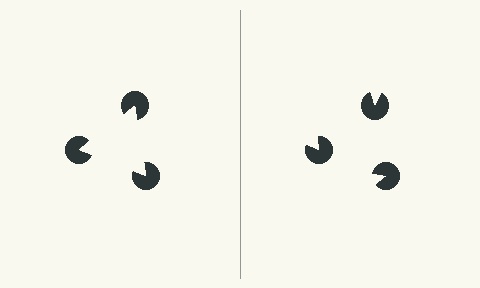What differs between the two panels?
The pac-man discs are positioned identically on both sides; only the wedge orientations differ. On the left they align to a triangle; on the right they are misaligned.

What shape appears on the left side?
An illusory triangle.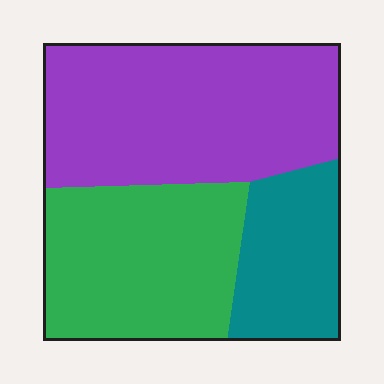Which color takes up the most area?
Purple, at roughly 45%.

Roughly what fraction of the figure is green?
Green takes up about one third (1/3) of the figure.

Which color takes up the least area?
Teal, at roughly 20%.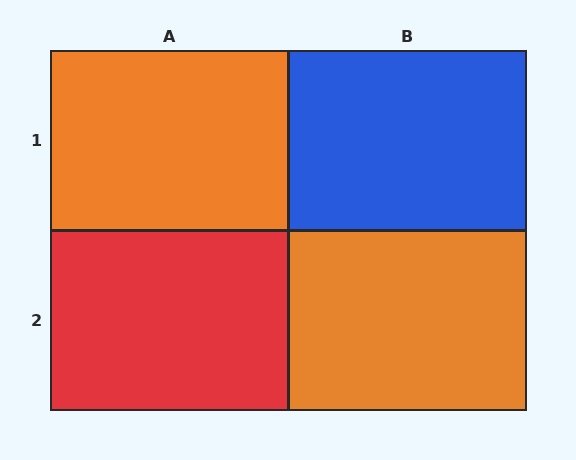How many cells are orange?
2 cells are orange.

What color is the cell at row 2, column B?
Orange.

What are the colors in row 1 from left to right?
Orange, blue.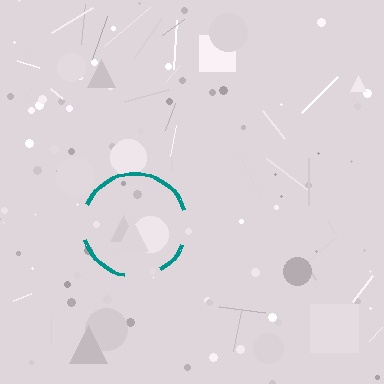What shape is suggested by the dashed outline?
The dashed outline suggests a circle.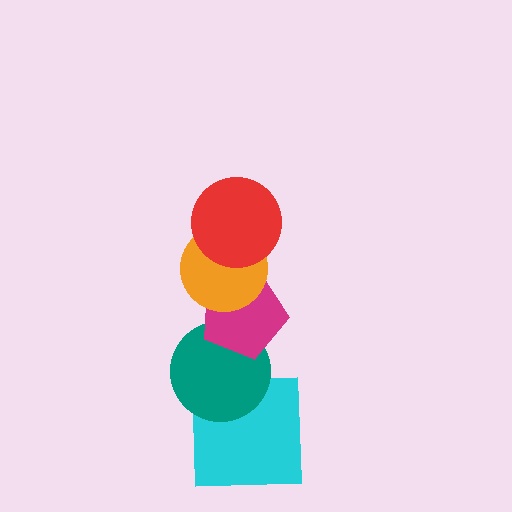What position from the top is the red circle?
The red circle is 1st from the top.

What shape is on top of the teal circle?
The magenta pentagon is on top of the teal circle.